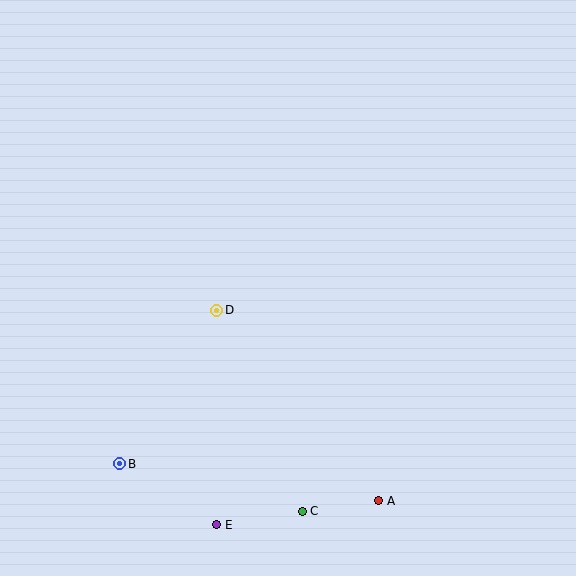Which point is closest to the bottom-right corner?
Point A is closest to the bottom-right corner.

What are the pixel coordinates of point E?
Point E is at (217, 525).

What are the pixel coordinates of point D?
Point D is at (217, 310).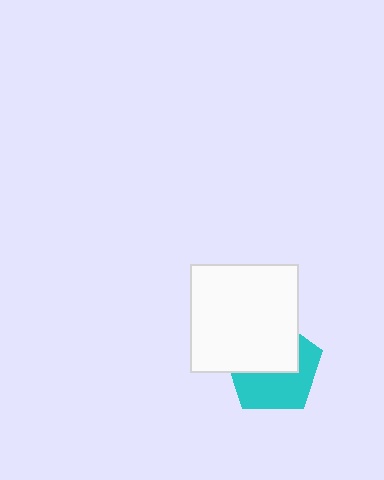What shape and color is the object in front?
The object in front is a white square.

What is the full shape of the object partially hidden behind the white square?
The partially hidden object is a cyan pentagon.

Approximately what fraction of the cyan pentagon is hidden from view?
Roughly 50% of the cyan pentagon is hidden behind the white square.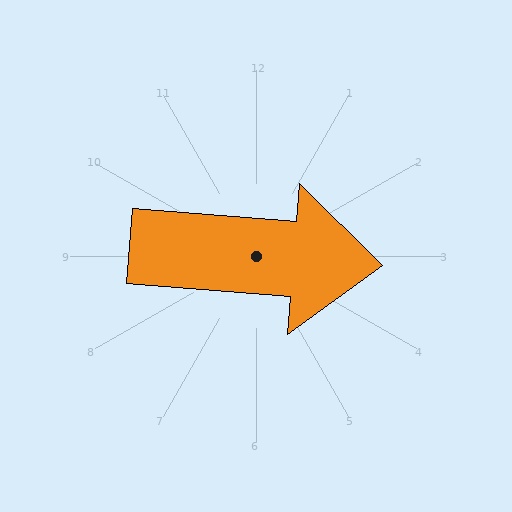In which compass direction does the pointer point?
East.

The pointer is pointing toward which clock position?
Roughly 3 o'clock.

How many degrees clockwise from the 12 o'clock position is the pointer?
Approximately 95 degrees.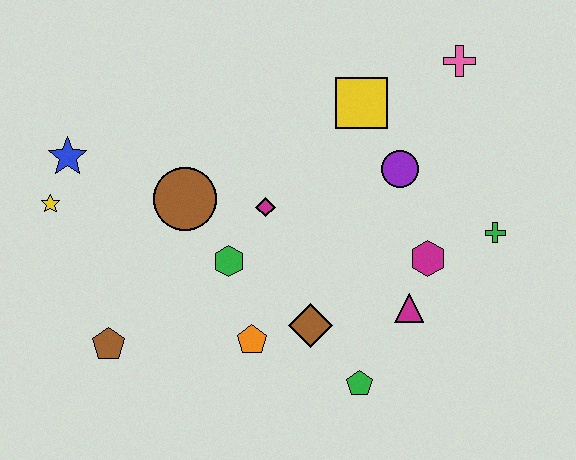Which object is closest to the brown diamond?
The orange pentagon is closest to the brown diamond.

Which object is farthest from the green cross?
The yellow star is farthest from the green cross.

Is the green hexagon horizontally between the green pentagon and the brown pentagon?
Yes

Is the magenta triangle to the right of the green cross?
No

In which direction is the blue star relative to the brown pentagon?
The blue star is above the brown pentagon.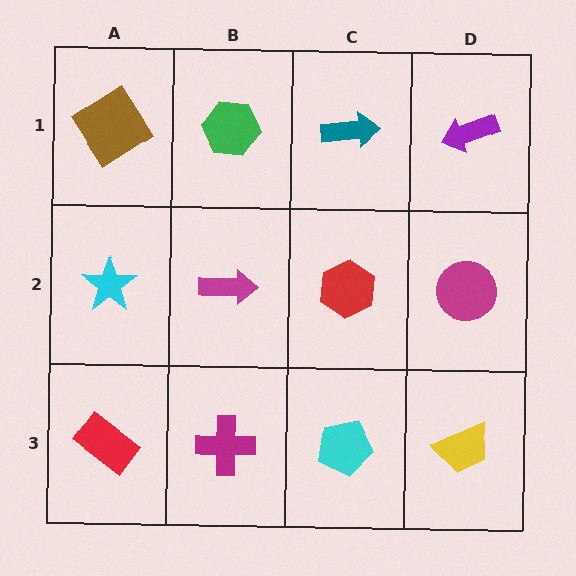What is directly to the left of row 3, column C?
A magenta cross.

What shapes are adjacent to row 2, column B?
A green hexagon (row 1, column B), a magenta cross (row 3, column B), a cyan star (row 2, column A), a red hexagon (row 2, column C).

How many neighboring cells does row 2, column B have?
4.